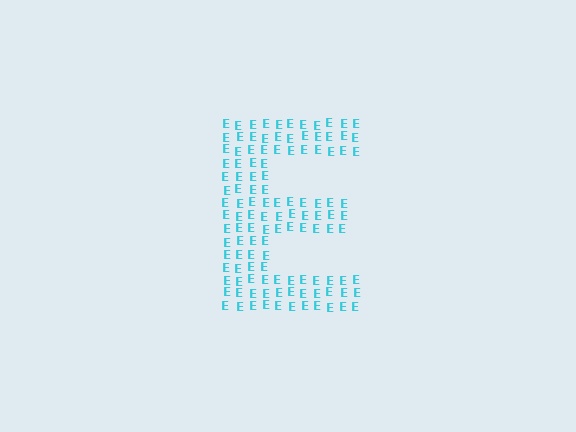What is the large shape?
The large shape is the letter E.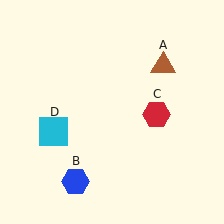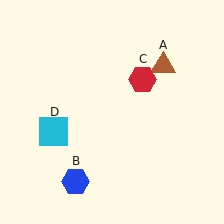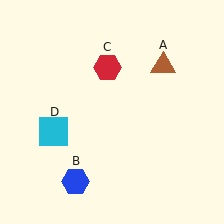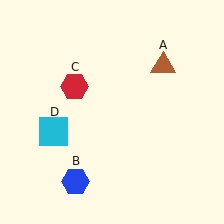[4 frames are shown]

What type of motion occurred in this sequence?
The red hexagon (object C) rotated counterclockwise around the center of the scene.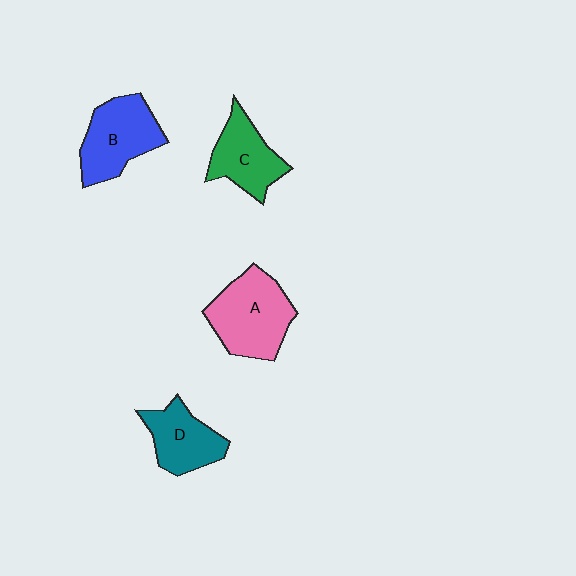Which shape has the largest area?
Shape A (pink).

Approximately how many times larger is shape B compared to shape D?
Approximately 1.3 times.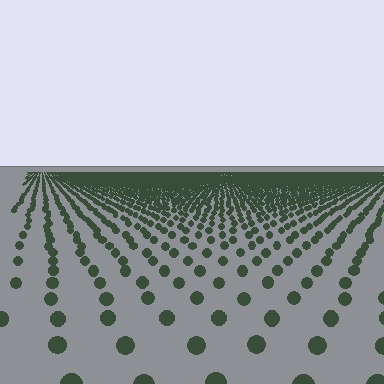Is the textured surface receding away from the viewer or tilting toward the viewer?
The surface is receding away from the viewer. Texture elements get smaller and denser toward the top.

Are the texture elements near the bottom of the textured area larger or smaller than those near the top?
Larger. Near the bottom, elements are closer to the viewer and appear at a bigger on-screen size.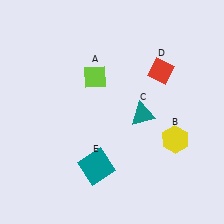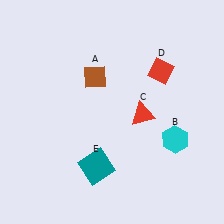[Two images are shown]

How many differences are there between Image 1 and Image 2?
There are 3 differences between the two images.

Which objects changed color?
A changed from lime to brown. B changed from yellow to cyan. C changed from teal to red.